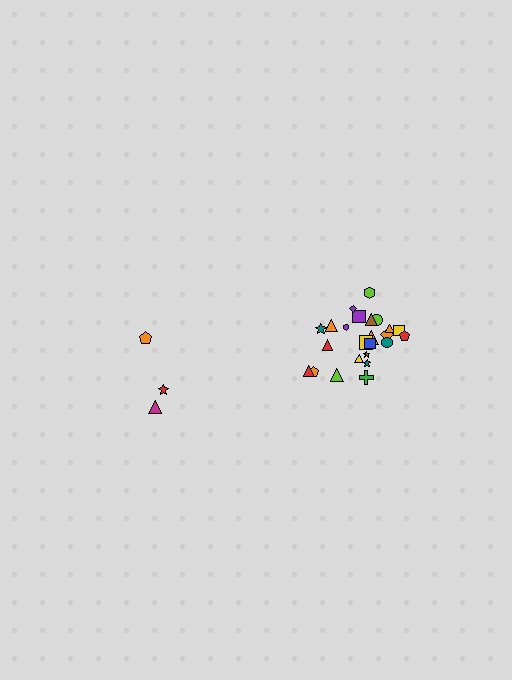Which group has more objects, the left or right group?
The right group.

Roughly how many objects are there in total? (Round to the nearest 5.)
Roughly 30 objects in total.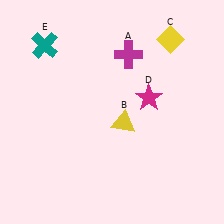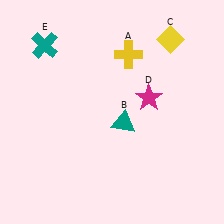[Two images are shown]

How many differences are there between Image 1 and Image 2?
There are 2 differences between the two images.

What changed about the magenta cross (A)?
In Image 1, A is magenta. In Image 2, it changed to yellow.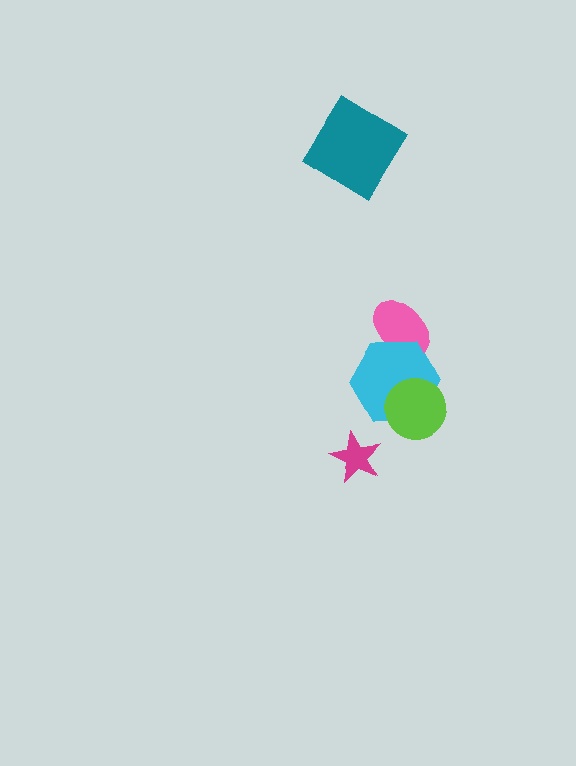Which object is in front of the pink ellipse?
The cyan hexagon is in front of the pink ellipse.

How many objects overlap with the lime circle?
1 object overlaps with the lime circle.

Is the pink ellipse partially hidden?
Yes, it is partially covered by another shape.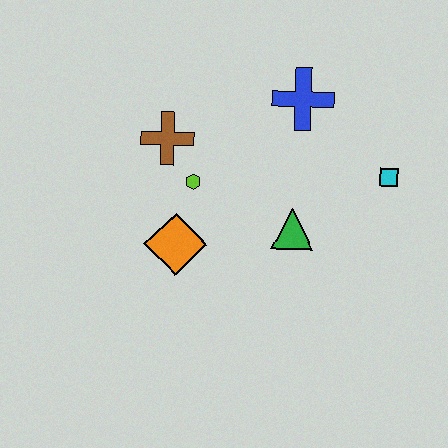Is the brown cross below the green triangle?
No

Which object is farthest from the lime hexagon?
The cyan square is farthest from the lime hexagon.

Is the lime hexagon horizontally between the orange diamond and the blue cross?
Yes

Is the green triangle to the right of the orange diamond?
Yes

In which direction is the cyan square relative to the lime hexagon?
The cyan square is to the right of the lime hexagon.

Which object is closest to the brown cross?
The lime hexagon is closest to the brown cross.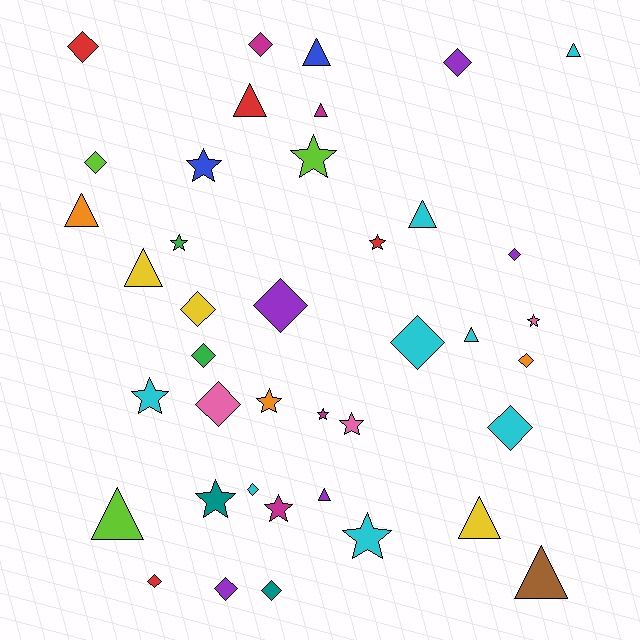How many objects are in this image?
There are 40 objects.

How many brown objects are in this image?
There is 1 brown object.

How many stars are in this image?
There are 12 stars.